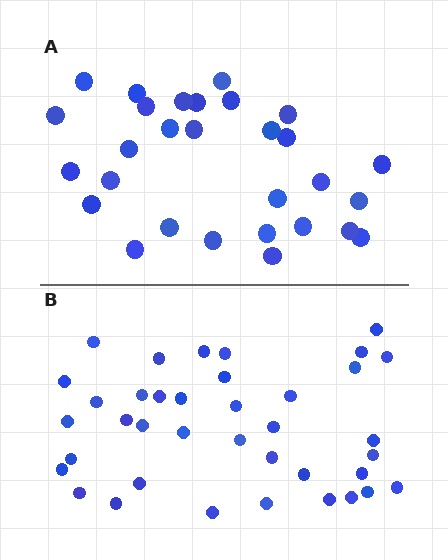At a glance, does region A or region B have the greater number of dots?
Region B (the bottom region) has more dots.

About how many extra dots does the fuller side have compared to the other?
Region B has roughly 8 or so more dots than region A.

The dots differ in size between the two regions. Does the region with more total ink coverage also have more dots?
No. Region A has more total ink coverage because its dots are larger, but region B actually contains more individual dots. Total area can be misleading — the number of items is what matters here.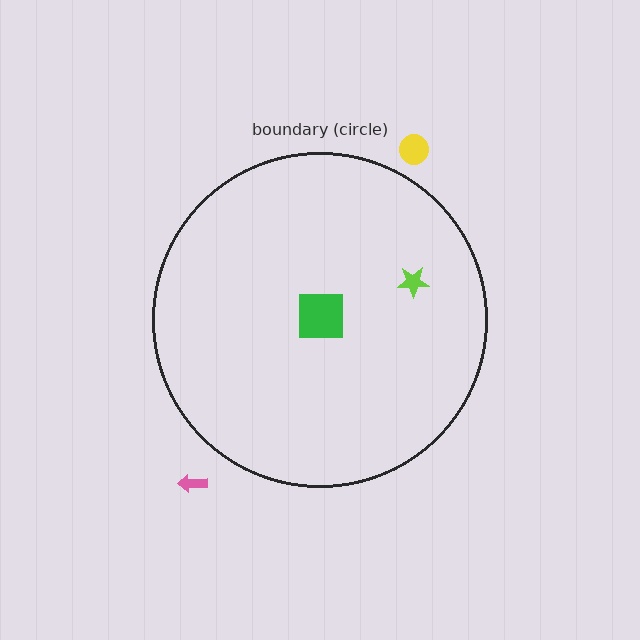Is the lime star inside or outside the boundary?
Inside.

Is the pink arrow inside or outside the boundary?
Outside.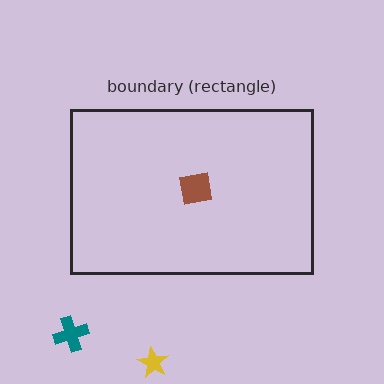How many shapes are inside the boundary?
1 inside, 2 outside.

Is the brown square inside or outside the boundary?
Inside.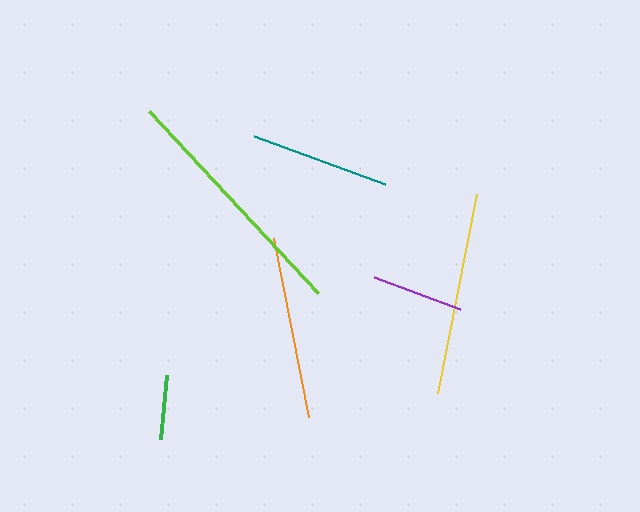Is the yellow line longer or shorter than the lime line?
The lime line is longer than the yellow line.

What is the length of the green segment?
The green segment is approximately 64 pixels long.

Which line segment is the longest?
The lime line is the longest at approximately 248 pixels.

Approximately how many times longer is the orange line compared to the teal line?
The orange line is approximately 1.3 times the length of the teal line.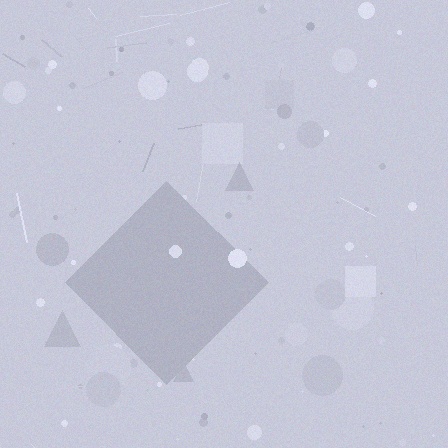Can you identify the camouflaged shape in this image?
The camouflaged shape is a diamond.